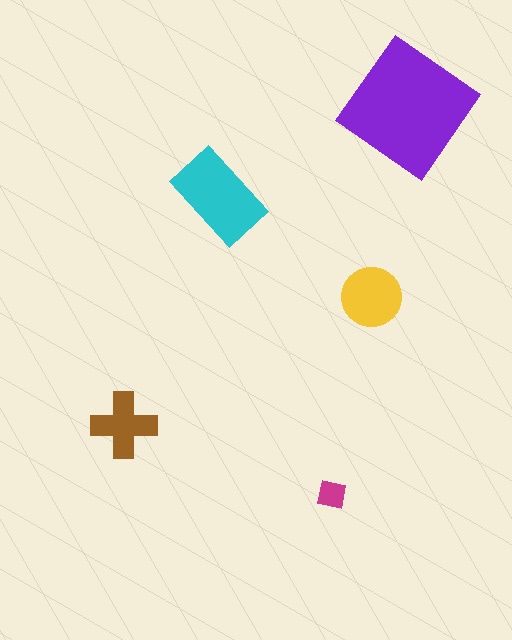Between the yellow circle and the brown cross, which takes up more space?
The yellow circle.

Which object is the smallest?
The magenta square.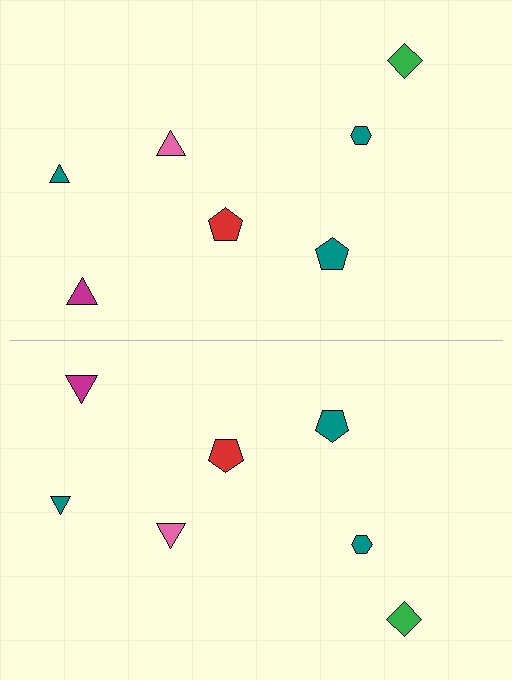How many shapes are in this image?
There are 14 shapes in this image.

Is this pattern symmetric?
Yes, this pattern has bilateral (reflection) symmetry.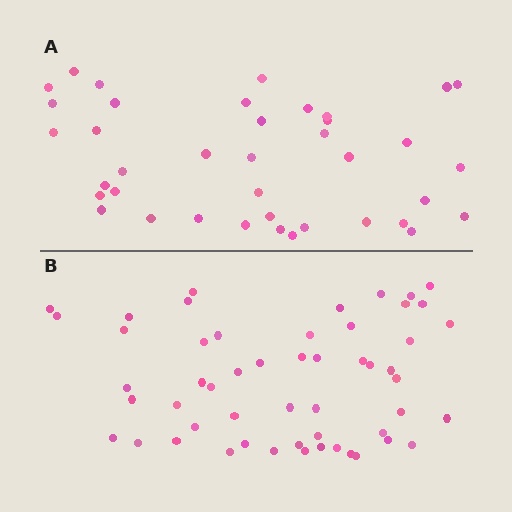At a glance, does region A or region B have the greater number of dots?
Region B (the bottom region) has more dots.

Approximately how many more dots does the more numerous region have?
Region B has approximately 15 more dots than region A.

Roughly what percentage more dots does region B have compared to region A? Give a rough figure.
About 35% more.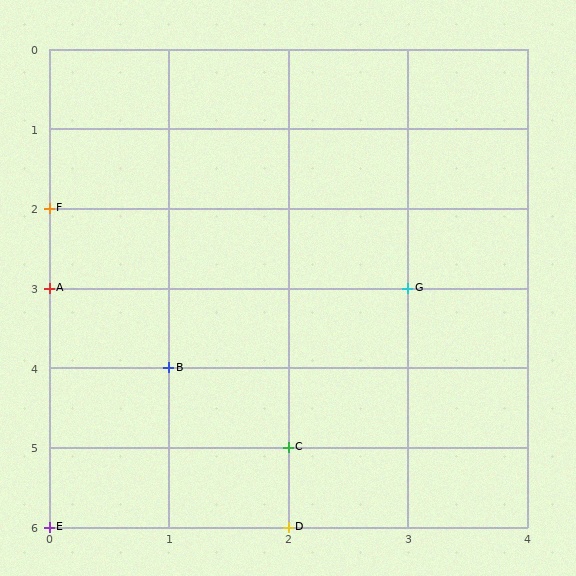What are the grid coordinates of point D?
Point D is at grid coordinates (2, 6).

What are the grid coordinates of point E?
Point E is at grid coordinates (0, 6).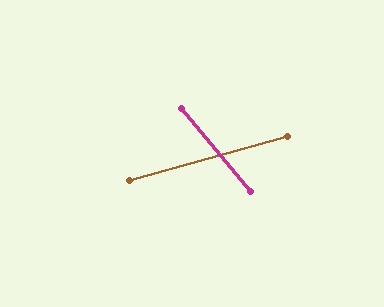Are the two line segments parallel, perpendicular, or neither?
Neither parallel nor perpendicular — they differ by about 66°.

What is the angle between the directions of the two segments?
Approximately 66 degrees.